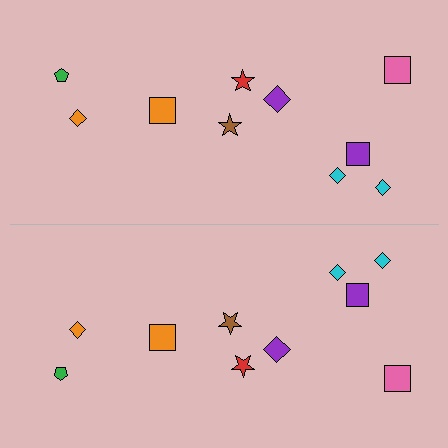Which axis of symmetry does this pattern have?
The pattern has a horizontal axis of symmetry running through the center of the image.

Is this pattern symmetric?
Yes, this pattern has bilateral (reflection) symmetry.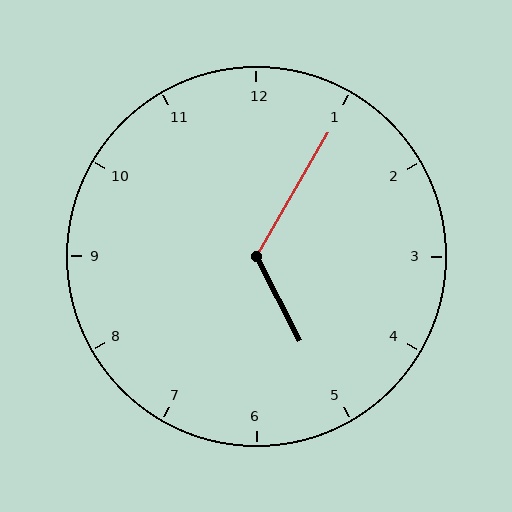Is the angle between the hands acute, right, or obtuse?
It is obtuse.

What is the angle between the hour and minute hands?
Approximately 122 degrees.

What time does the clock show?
5:05.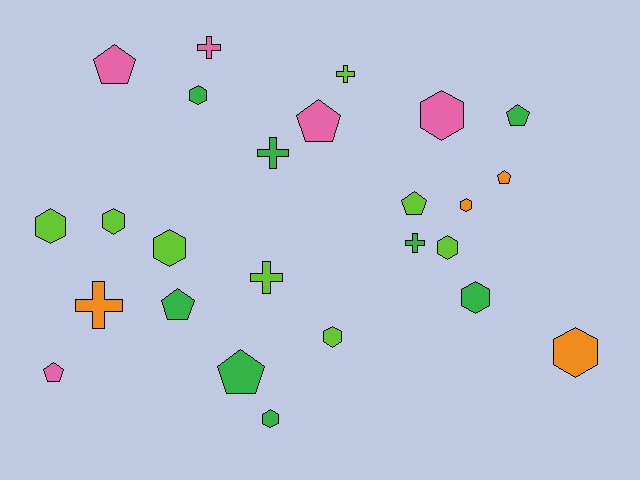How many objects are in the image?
There are 25 objects.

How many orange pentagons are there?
There is 1 orange pentagon.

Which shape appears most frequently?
Hexagon, with 11 objects.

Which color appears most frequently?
Green, with 8 objects.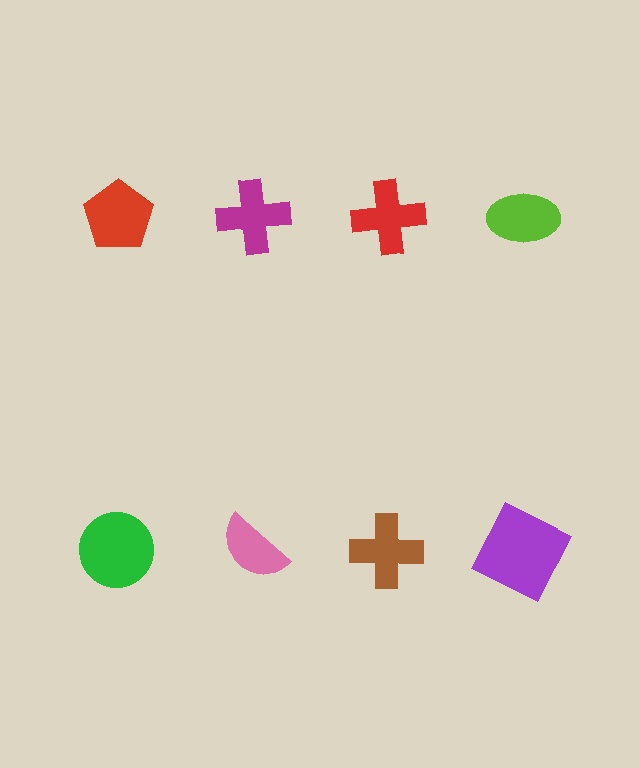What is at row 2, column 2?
A pink semicircle.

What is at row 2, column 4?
A purple square.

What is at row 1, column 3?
A red cross.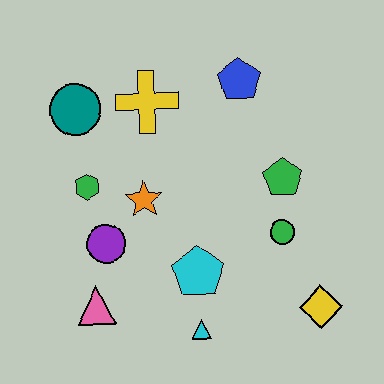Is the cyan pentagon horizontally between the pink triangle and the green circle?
Yes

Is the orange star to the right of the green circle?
No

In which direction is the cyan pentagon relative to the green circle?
The cyan pentagon is to the left of the green circle.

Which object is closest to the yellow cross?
The teal circle is closest to the yellow cross.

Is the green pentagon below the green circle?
No